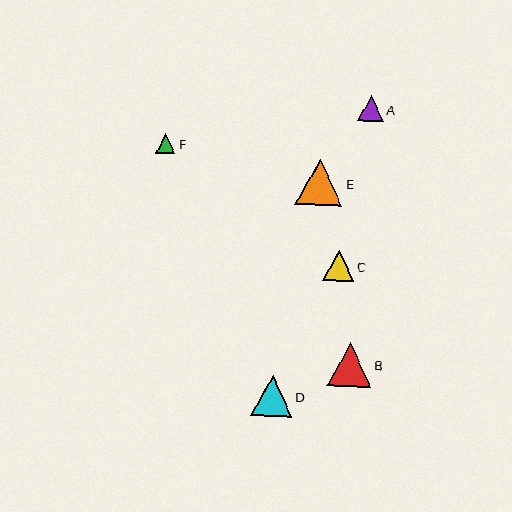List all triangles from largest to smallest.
From largest to smallest: E, B, D, C, A, F.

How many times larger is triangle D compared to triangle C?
Triangle D is approximately 1.3 times the size of triangle C.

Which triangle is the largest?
Triangle E is the largest with a size of approximately 47 pixels.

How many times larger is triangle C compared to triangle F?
Triangle C is approximately 1.6 times the size of triangle F.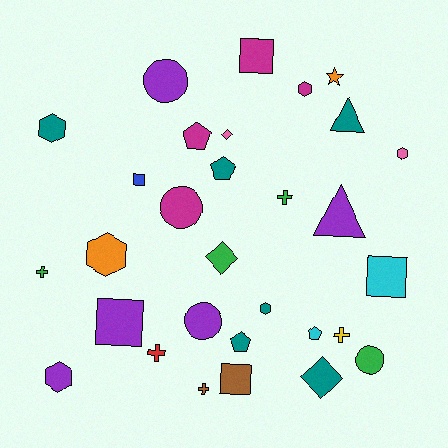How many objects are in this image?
There are 30 objects.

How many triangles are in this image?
There are 2 triangles.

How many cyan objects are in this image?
There are 2 cyan objects.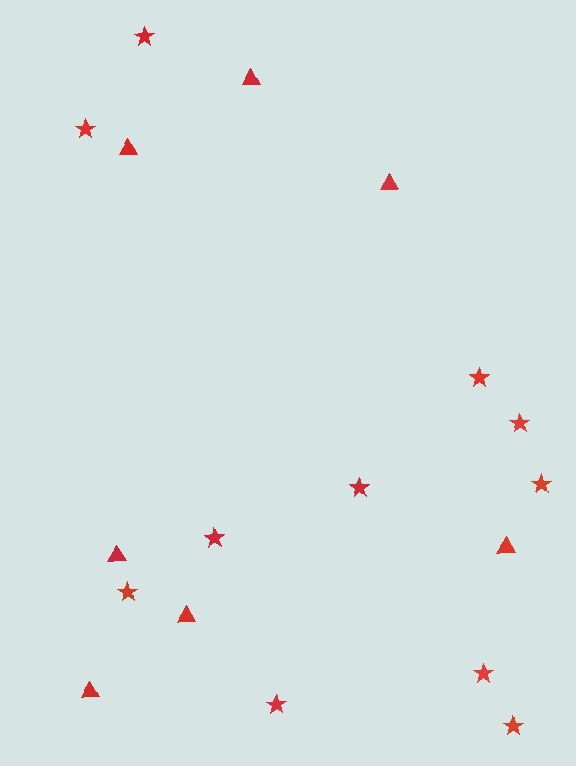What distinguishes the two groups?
There are 2 groups: one group of triangles (7) and one group of stars (11).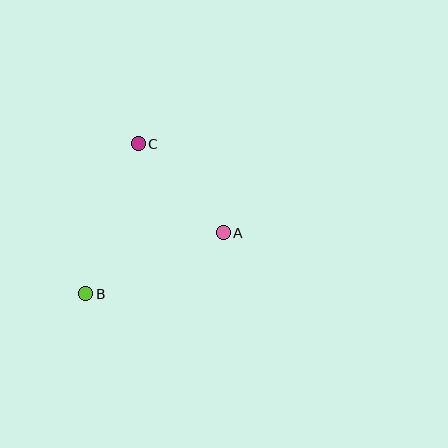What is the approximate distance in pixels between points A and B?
The distance between A and B is approximately 151 pixels.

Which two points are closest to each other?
Points A and C are closest to each other.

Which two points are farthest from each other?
Points B and C are farthest from each other.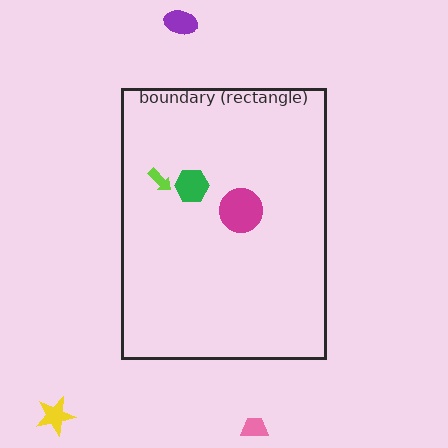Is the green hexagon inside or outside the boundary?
Inside.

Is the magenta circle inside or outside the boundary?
Inside.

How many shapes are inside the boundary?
3 inside, 3 outside.